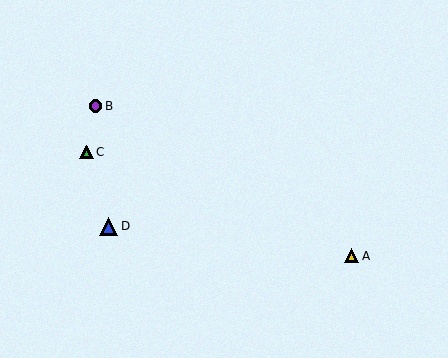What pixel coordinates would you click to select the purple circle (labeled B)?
Click at (96, 106) to select the purple circle B.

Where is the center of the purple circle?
The center of the purple circle is at (96, 106).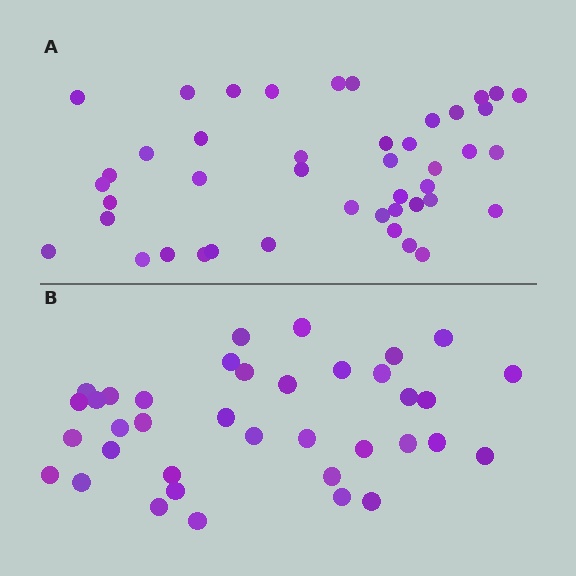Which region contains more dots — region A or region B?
Region A (the top region) has more dots.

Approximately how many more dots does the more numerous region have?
Region A has roughly 8 or so more dots than region B.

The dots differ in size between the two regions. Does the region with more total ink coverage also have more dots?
No. Region B has more total ink coverage because its dots are larger, but region A actually contains more individual dots. Total area can be misleading — the number of items is what matters here.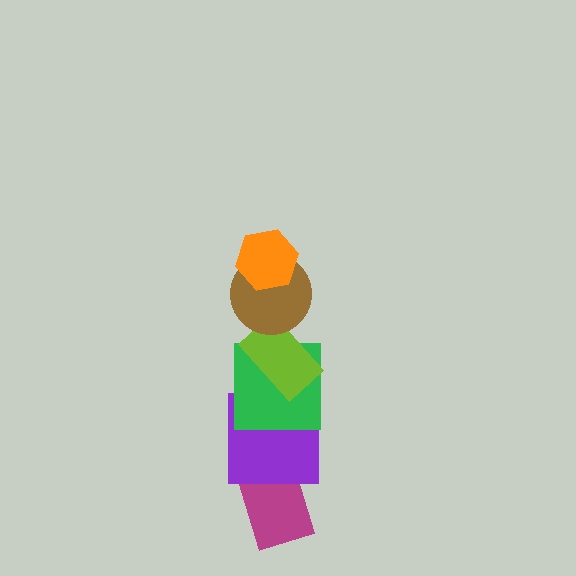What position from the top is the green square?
The green square is 4th from the top.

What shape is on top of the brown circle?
The orange hexagon is on top of the brown circle.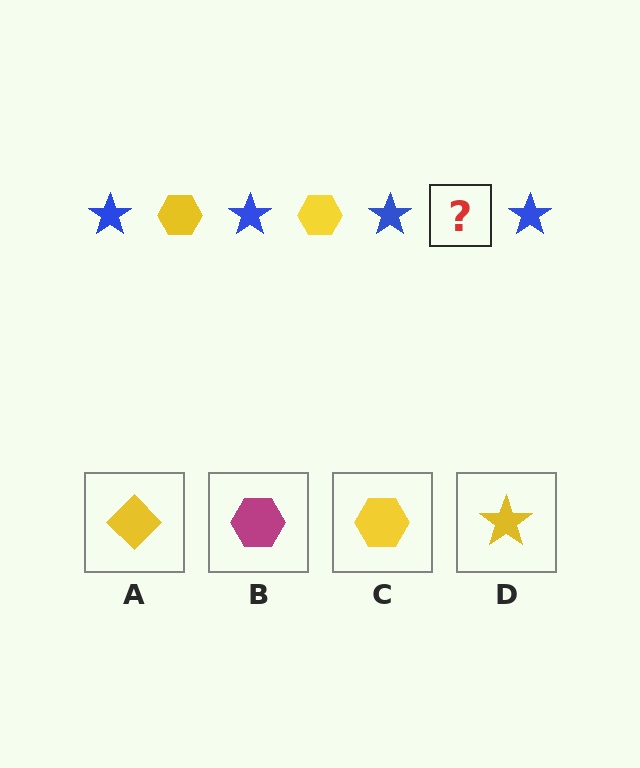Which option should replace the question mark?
Option C.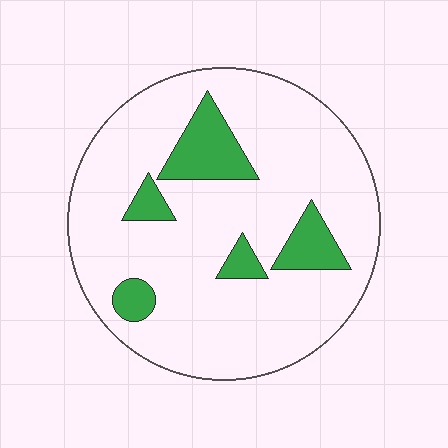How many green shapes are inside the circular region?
5.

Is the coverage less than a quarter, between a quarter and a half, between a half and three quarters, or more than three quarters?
Less than a quarter.